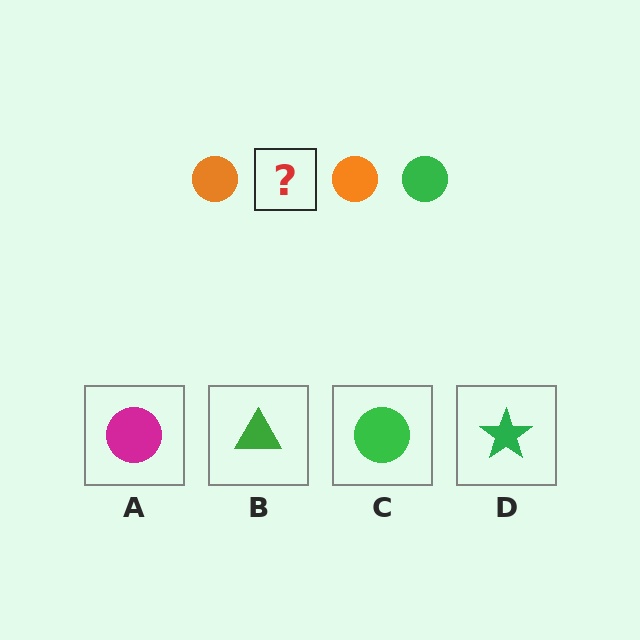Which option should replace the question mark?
Option C.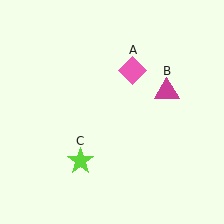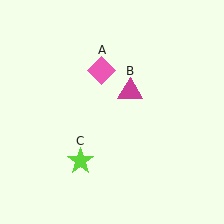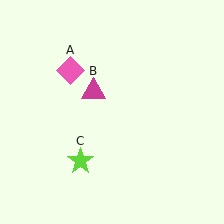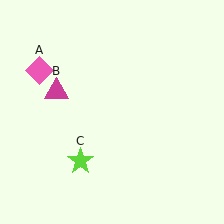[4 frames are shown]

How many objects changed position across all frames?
2 objects changed position: pink diamond (object A), magenta triangle (object B).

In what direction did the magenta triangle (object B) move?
The magenta triangle (object B) moved left.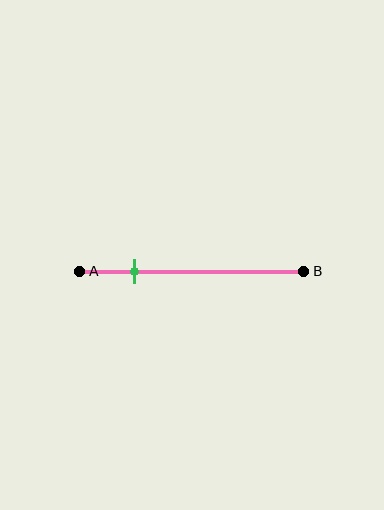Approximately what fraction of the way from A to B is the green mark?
The green mark is approximately 25% of the way from A to B.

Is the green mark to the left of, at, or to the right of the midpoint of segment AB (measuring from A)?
The green mark is to the left of the midpoint of segment AB.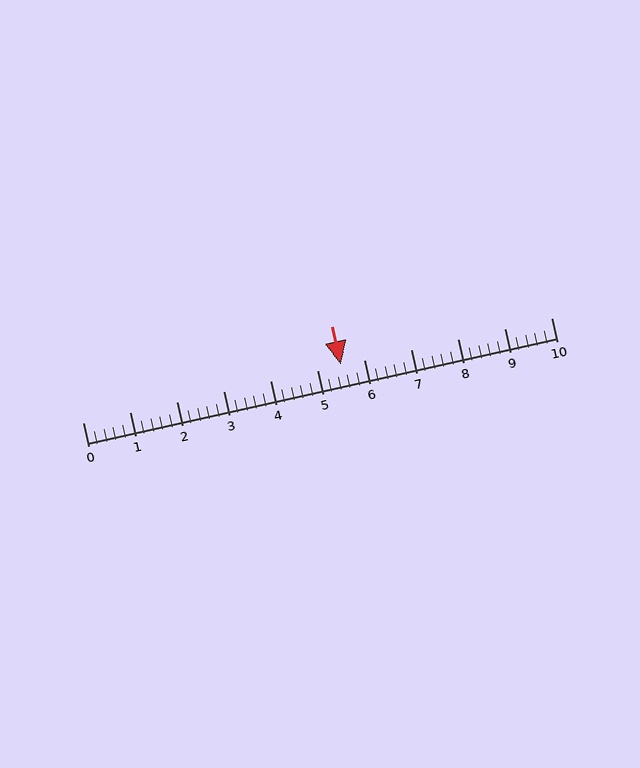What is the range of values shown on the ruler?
The ruler shows values from 0 to 10.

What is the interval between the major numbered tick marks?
The major tick marks are spaced 1 units apart.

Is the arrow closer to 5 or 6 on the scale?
The arrow is closer to 6.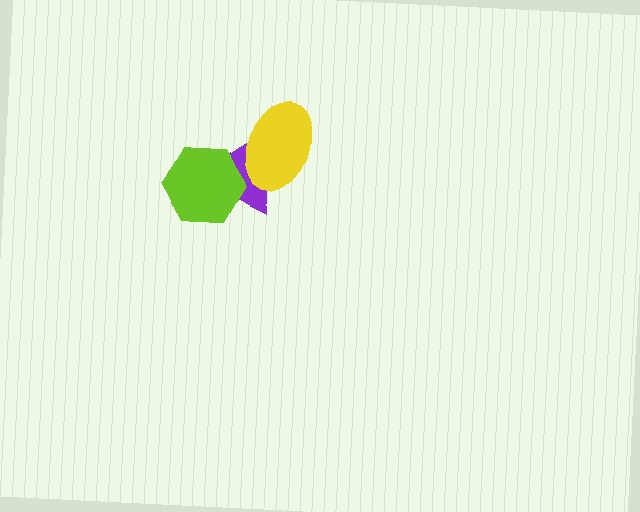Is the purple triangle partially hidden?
Yes, it is partially covered by another shape.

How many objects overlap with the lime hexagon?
1 object overlaps with the lime hexagon.